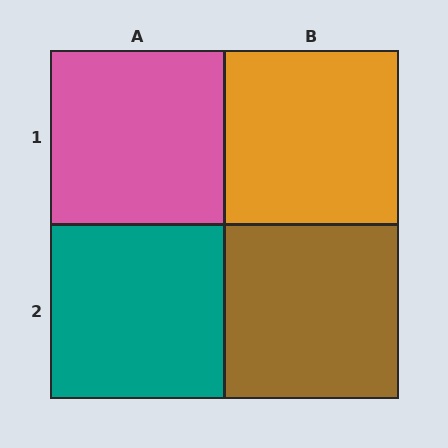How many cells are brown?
1 cell is brown.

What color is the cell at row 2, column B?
Brown.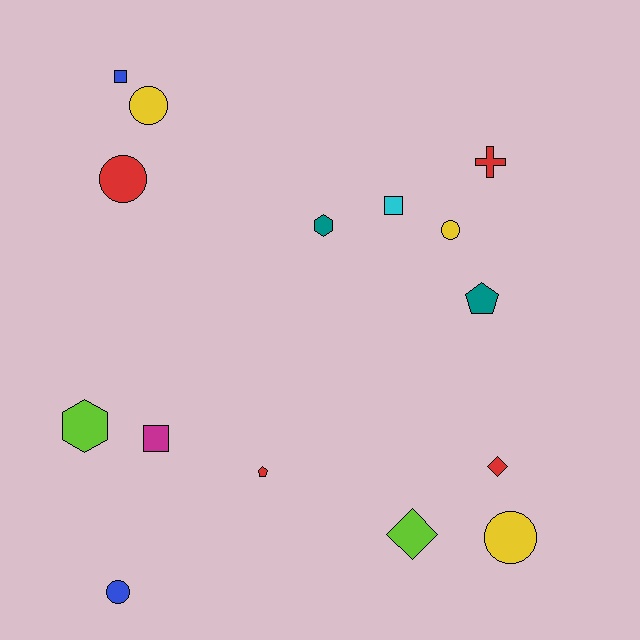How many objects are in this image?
There are 15 objects.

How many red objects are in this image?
There are 4 red objects.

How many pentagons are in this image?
There are 2 pentagons.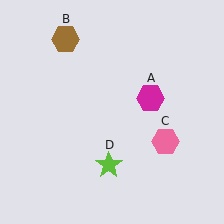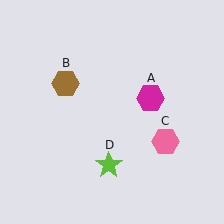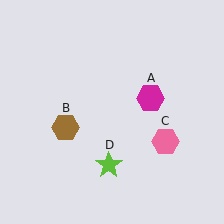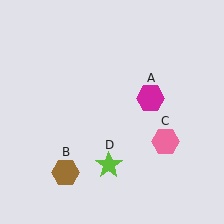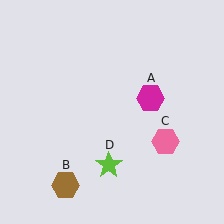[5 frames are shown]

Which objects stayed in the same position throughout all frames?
Magenta hexagon (object A) and pink hexagon (object C) and lime star (object D) remained stationary.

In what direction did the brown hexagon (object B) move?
The brown hexagon (object B) moved down.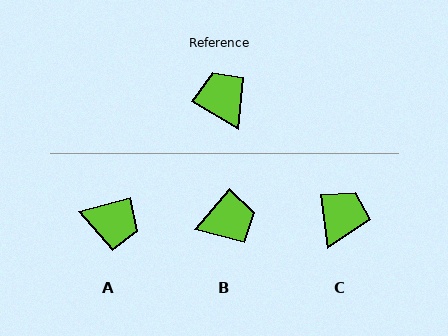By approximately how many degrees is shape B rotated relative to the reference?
Approximately 99 degrees clockwise.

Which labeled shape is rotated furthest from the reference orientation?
A, about 134 degrees away.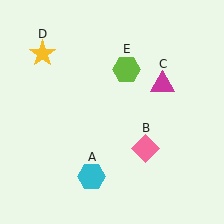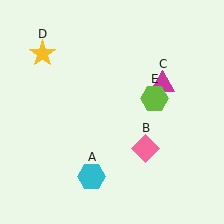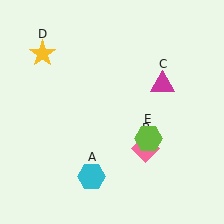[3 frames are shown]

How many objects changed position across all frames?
1 object changed position: lime hexagon (object E).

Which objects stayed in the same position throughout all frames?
Cyan hexagon (object A) and pink diamond (object B) and magenta triangle (object C) and yellow star (object D) remained stationary.